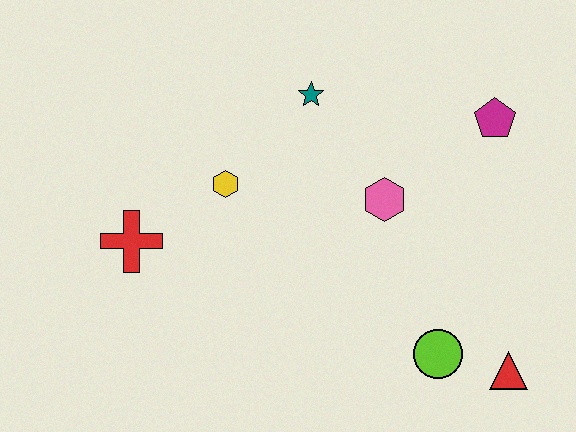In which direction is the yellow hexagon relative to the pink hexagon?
The yellow hexagon is to the left of the pink hexagon.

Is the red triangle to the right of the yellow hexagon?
Yes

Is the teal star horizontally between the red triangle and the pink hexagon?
No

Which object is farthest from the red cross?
The red triangle is farthest from the red cross.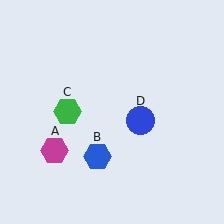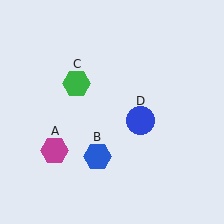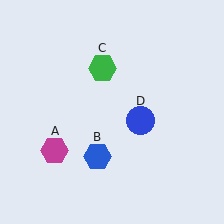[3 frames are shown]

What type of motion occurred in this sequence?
The green hexagon (object C) rotated clockwise around the center of the scene.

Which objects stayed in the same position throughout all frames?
Magenta hexagon (object A) and blue hexagon (object B) and blue circle (object D) remained stationary.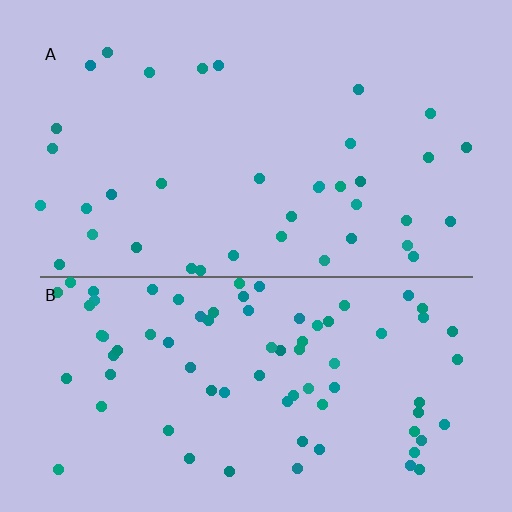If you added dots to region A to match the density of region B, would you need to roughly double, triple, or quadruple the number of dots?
Approximately double.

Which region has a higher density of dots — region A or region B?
B (the bottom).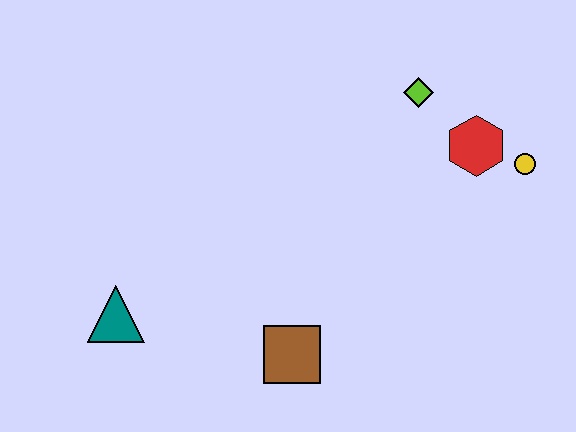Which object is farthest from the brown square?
The yellow circle is farthest from the brown square.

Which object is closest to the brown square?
The teal triangle is closest to the brown square.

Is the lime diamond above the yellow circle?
Yes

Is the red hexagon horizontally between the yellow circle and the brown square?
Yes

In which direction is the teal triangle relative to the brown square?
The teal triangle is to the left of the brown square.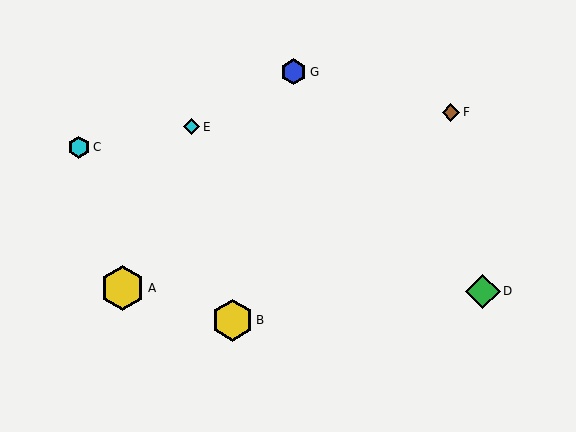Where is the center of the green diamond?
The center of the green diamond is at (483, 291).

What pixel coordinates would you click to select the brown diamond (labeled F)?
Click at (451, 112) to select the brown diamond F.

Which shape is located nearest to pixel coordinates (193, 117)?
The cyan diamond (labeled E) at (192, 127) is nearest to that location.